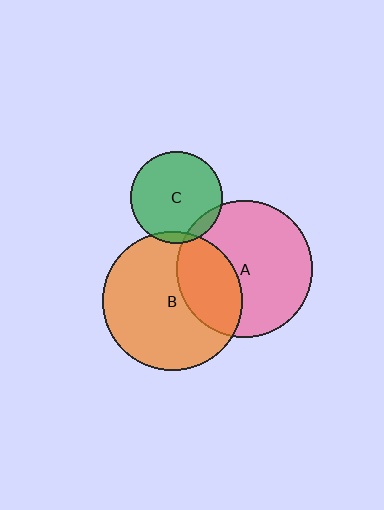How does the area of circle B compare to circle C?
Approximately 2.3 times.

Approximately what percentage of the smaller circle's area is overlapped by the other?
Approximately 10%.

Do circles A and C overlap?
Yes.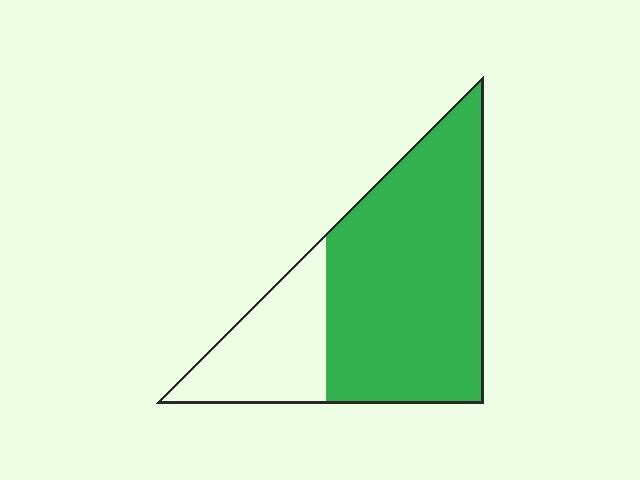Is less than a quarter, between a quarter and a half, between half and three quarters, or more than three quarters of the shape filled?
Between half and three quarters.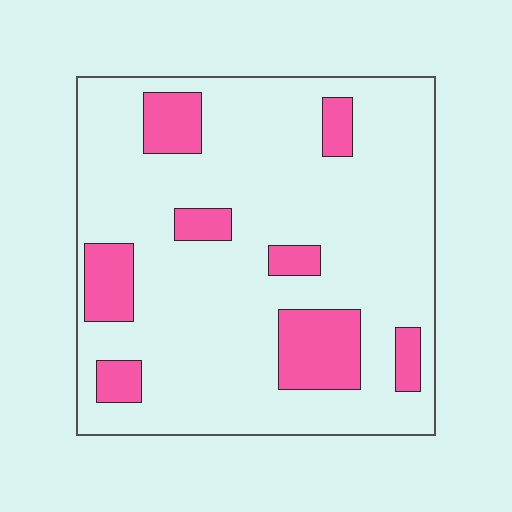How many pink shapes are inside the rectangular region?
8.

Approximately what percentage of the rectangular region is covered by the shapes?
Approximately 20%.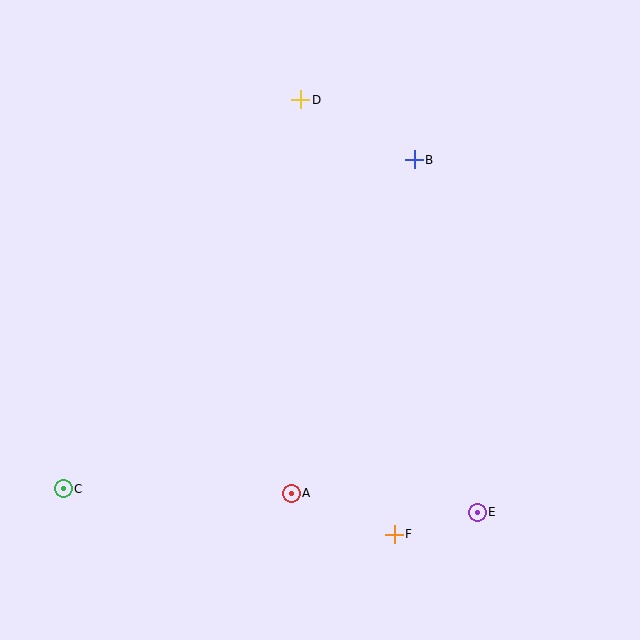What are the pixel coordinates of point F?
Point F is at (394, 534).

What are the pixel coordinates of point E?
Point E is at (477, 512).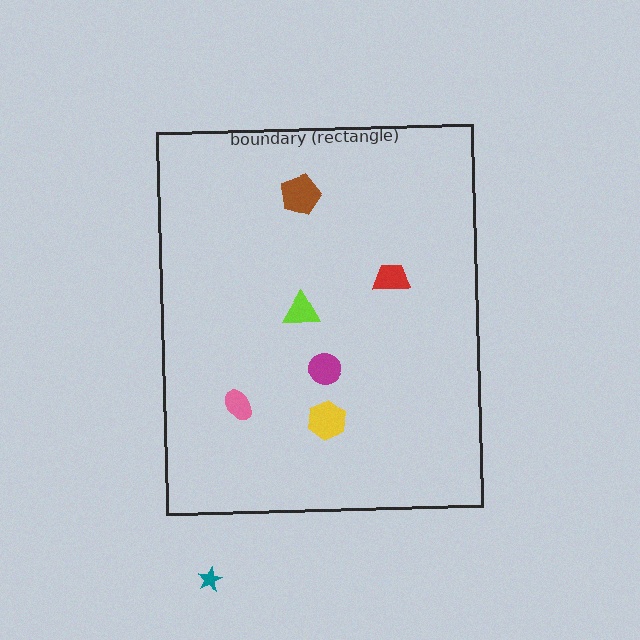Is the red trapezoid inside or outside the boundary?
Inside.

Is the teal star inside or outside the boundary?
Outside.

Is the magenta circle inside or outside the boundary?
Inside.